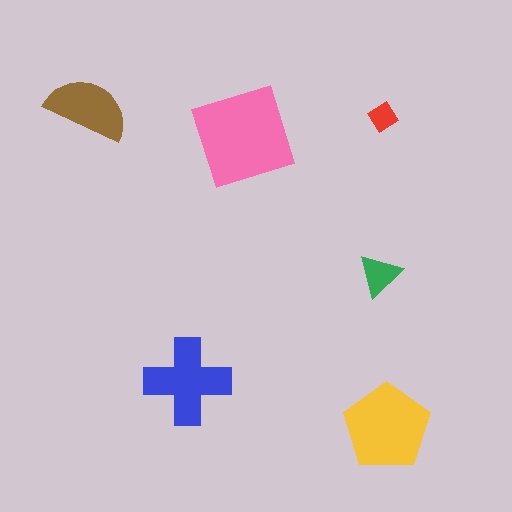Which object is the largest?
The pink square.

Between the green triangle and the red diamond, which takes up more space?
The green triangle.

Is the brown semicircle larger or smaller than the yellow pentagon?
Smaller.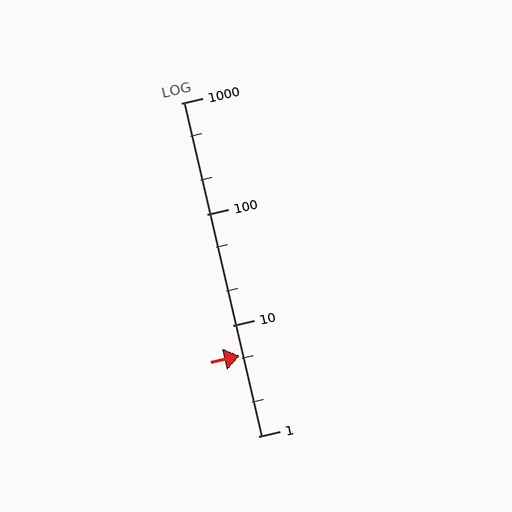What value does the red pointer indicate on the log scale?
The pointer indicates approximately 5.3.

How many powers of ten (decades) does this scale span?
The scale spans 3 decades, from 1 to 1000.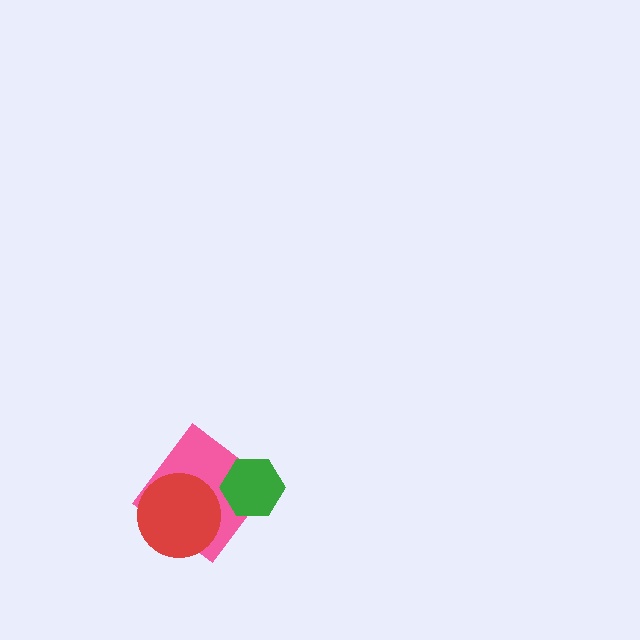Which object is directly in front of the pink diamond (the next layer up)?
The green hexagon is directly in front of the pink diamond.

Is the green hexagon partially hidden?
No, no other shape covers it.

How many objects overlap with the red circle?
1 object overlaps with the red circle.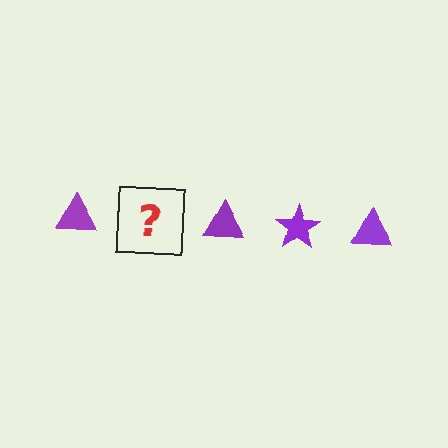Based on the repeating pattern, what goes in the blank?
The blank should be a purple star.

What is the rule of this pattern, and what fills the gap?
The rule is that the pattern cycles through triangle, star shapes in purple. The gap should be filled with a purple star.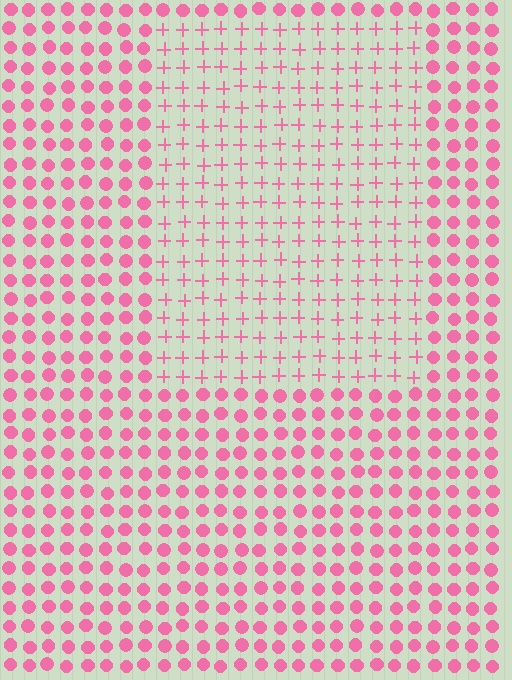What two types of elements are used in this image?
The image uses plus signs inside the rectangle region and circles outside it.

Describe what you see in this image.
The image is filled with small pink elements arranged in a uniform grid. A rectangle-shaped region contains plus signs, while the surrounding area contains circles. The boundary is defined purely by the change in element shape.